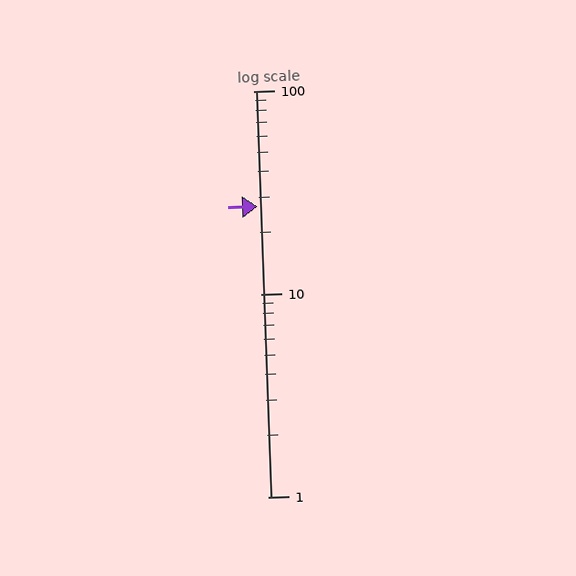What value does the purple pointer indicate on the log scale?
The pointer indicates approximately 27.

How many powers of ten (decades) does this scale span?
The scale spans 2 decades, from 1 to 100.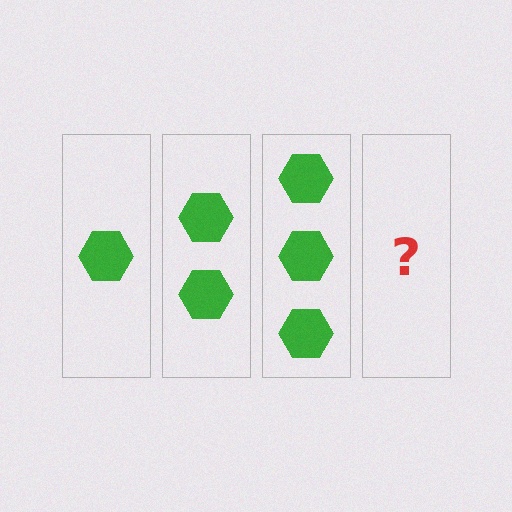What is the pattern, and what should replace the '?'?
The pattern is that each step adds one more hexagon. The '?' should be 4 hexagons.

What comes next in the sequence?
The next element should be 4 hexagons.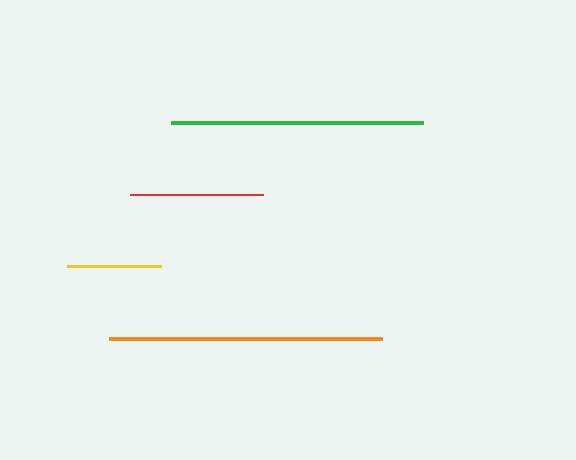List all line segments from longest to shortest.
From longest to shortest: orange, green, red, yellow.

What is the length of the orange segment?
The orange segment is approximately 274 pixels long.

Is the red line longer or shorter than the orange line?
The orange line is longer than the red line.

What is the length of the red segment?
The red segment is approximately 133 pixels long.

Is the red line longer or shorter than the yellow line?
The red line is longer than the yellow line.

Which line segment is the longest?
The orange line is the longest at approximately 274 pixels.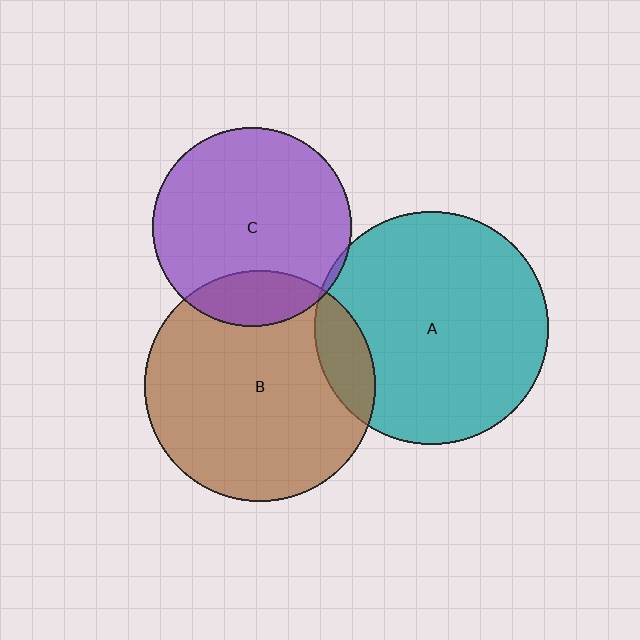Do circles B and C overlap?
Yes.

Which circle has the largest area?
Circle A (teal).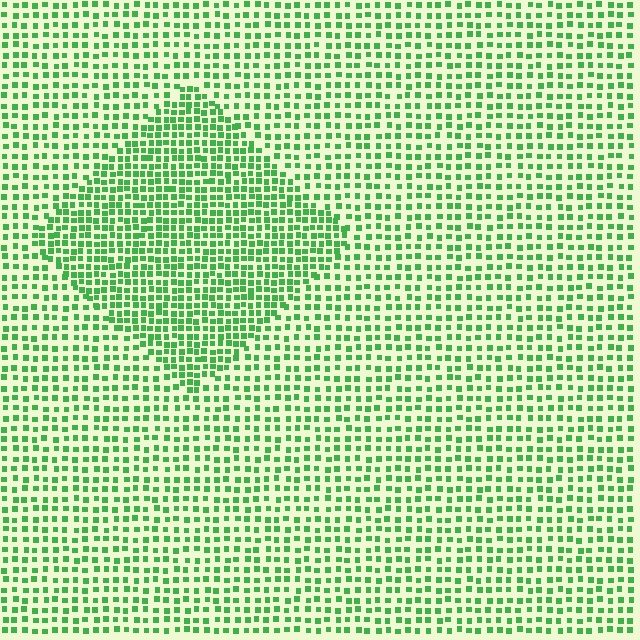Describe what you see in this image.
The image contains small green elements arranged at two different densities. A diamond-shaped region is visible where the elements are more densely packed than the surrounding area.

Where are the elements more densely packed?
The elements are more densely packed inside the diamond boundary.